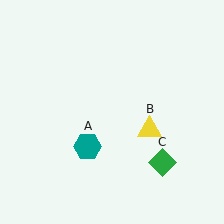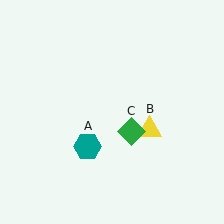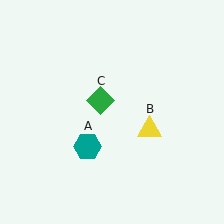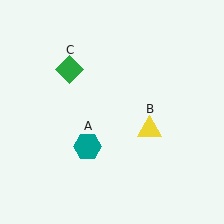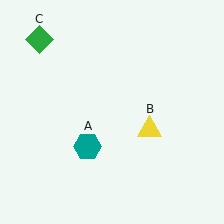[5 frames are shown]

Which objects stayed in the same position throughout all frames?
Teal hexagon (object A) and yellow triangle (object B) remained stationary.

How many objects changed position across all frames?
1 object changed position: green diamond (object C).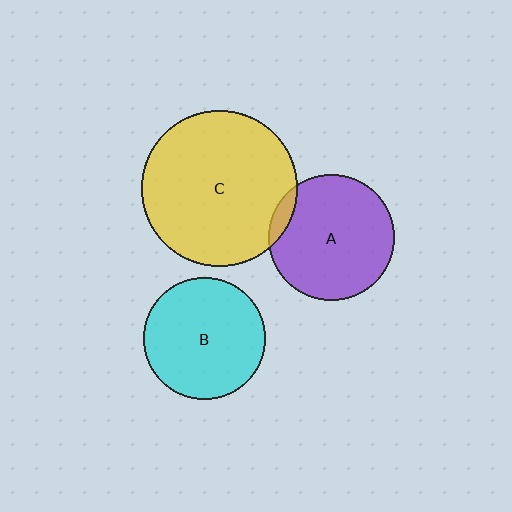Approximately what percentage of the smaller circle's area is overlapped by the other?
Approximately 5%.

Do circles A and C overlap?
Yes.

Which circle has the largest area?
Circle C (yellow).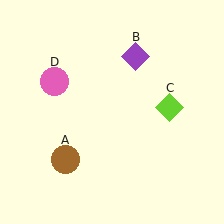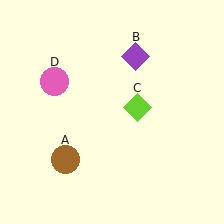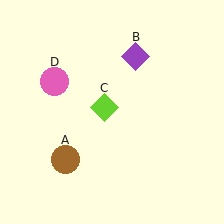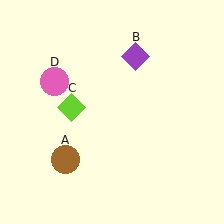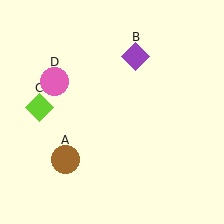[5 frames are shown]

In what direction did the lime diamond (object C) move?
The lime diamond (object C) moved left.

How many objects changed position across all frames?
1 object changed position: lime diamond (object C).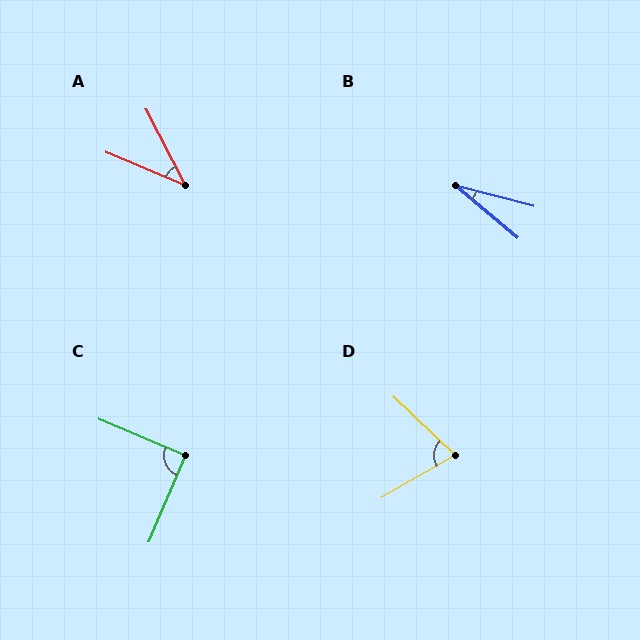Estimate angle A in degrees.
Approximately 39 degrees.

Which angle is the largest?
C, at approximately 90 degrees.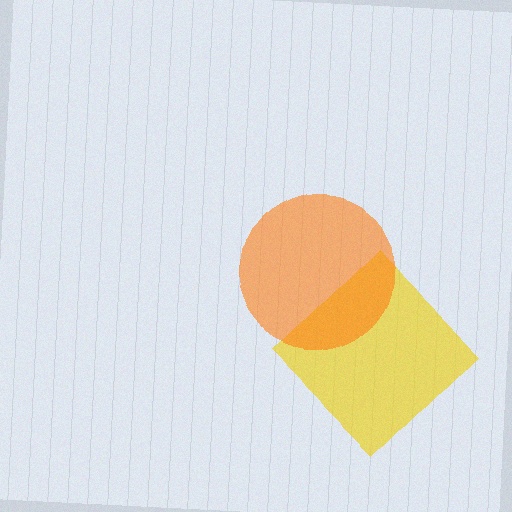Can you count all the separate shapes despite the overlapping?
Yes, there are 2 separate shapes.